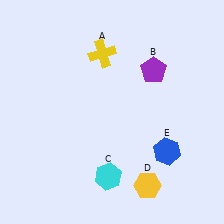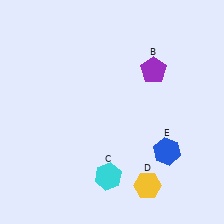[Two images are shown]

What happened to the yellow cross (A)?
The yellow cross (A) was removed in Image 2. It was in the top-left area of Image 1.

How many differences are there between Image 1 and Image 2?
There is 1 difference between the two images.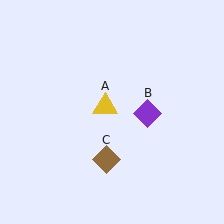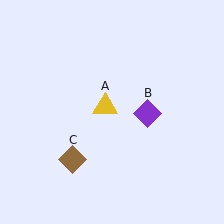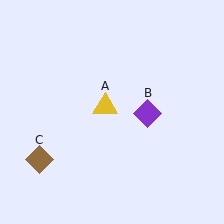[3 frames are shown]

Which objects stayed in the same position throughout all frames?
Yellow triangle (object A) and purple diamond (object B) remained stationary.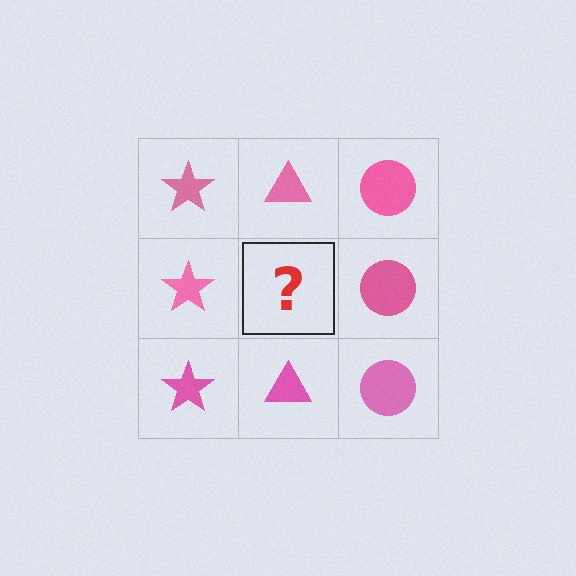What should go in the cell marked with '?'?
The missing cell should contain a pink triangle.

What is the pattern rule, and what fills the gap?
The rule is that each column has a consistent shape. The gap should be filled with a pink triangle.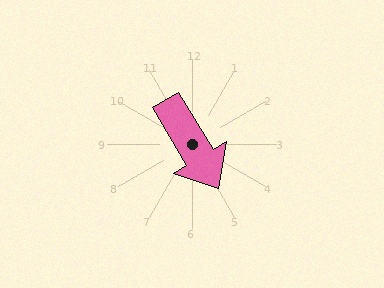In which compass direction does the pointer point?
Southeast.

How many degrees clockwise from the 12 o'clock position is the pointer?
Approximately 149 degrees.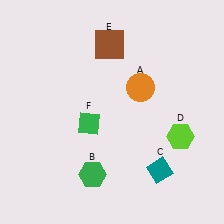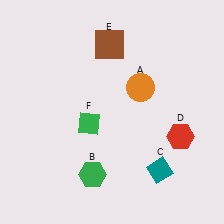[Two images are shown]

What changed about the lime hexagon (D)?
In Image 1, D is lime. In Image 2, it changed to red.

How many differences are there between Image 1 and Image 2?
There is 1 difference between the two images.